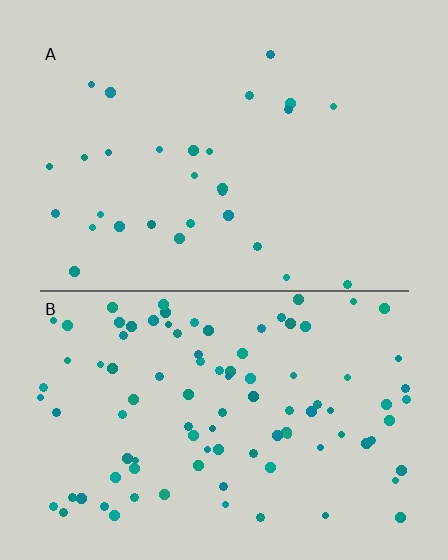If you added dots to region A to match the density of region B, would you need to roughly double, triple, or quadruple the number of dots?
Approximately triple.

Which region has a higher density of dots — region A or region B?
B (the bottom).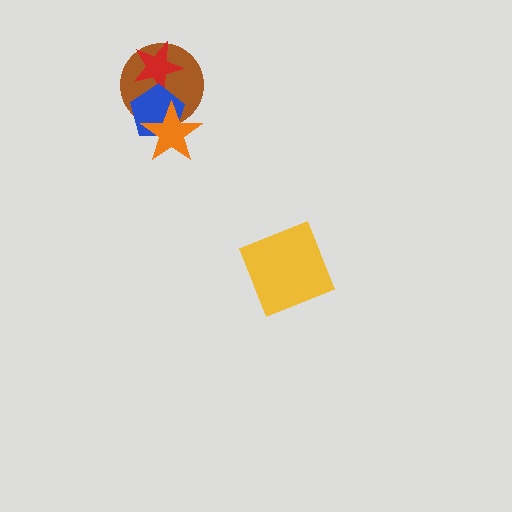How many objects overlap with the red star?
2 objects overlap with the red star.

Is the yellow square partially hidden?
No, no other shape covers it.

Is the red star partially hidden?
Yes, it is partially covered by another shape.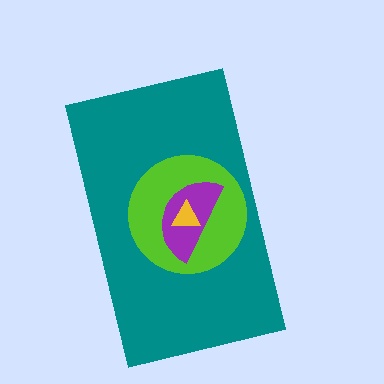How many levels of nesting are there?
4.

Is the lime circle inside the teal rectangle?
Yes.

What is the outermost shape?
The teal rectangle.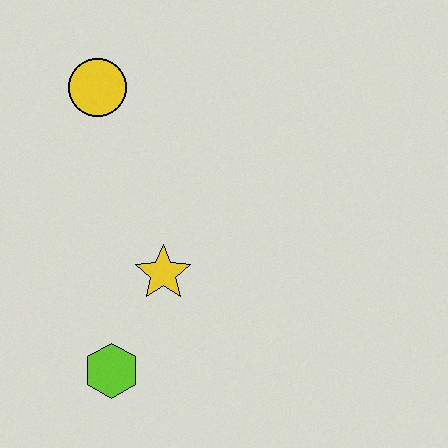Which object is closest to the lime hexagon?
The yellow star is closest to the lime hexagon.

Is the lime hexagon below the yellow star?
Yes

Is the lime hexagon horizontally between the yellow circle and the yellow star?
Yes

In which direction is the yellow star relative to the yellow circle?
The yellow star is below the yellow circle.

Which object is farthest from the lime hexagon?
The yellow circle is farthest from the lime hexagon.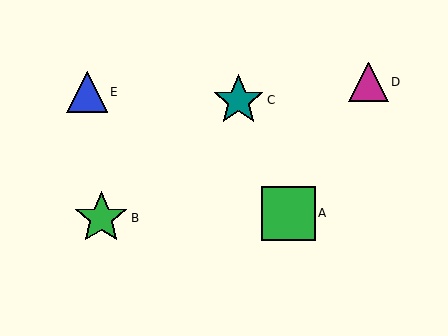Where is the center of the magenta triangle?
The center of the magenta triangle is at (368, 82).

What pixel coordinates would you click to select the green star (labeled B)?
Click at (101, 218) to select the green star B.